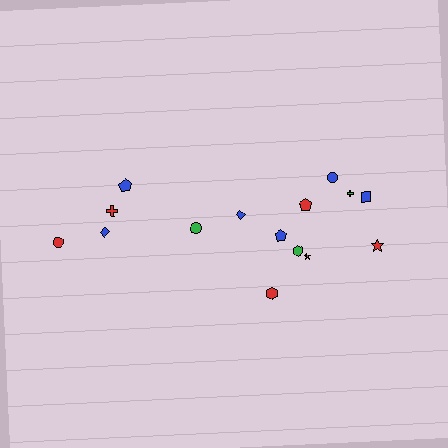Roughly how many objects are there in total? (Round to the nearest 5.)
Roughly 15 objects in total.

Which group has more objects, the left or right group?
The right group.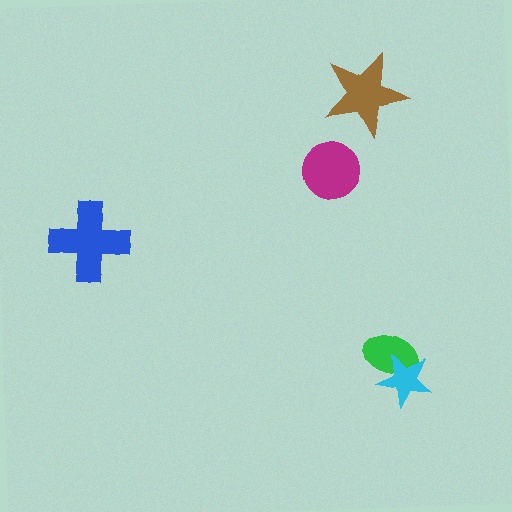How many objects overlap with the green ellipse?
1 object overlaps with the green ellipse.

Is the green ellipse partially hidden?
Yes, it is partially covered by another shape.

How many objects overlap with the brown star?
0 objects overlap with the brown star.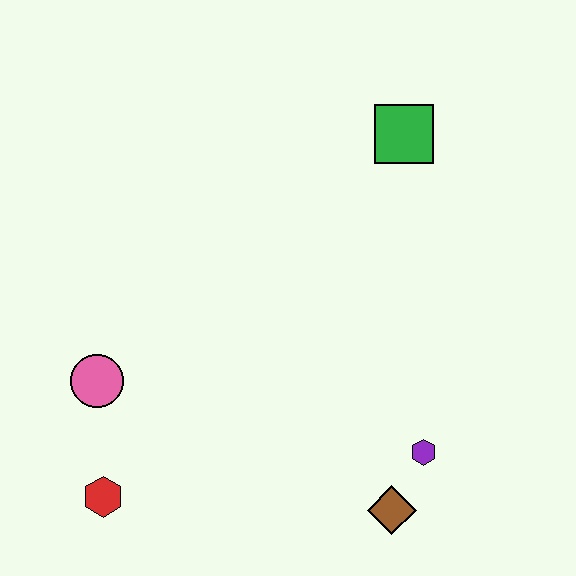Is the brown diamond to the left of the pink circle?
No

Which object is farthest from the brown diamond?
The green square is farthest from the brown diamond.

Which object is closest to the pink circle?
The red hexagon is closest to the pink circle.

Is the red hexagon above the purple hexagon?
No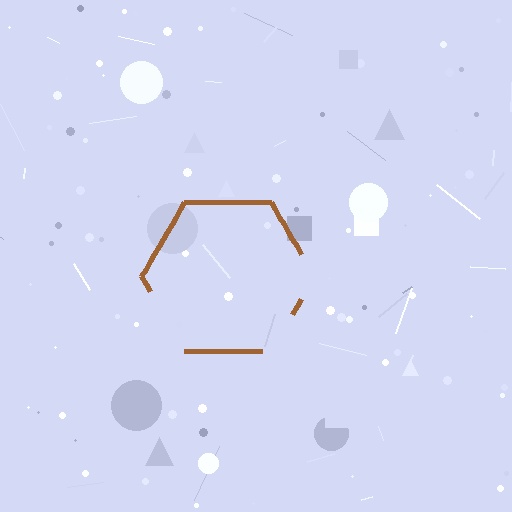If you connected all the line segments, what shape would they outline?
They would outline a hexagon.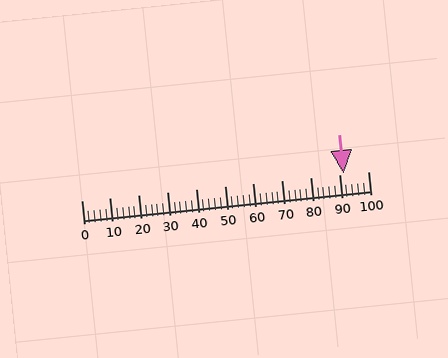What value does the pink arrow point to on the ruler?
The pink arrow points to approximately 92.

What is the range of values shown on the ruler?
The ruler shows values from 0 to 100.